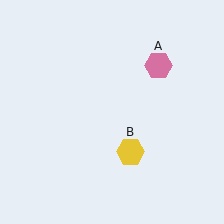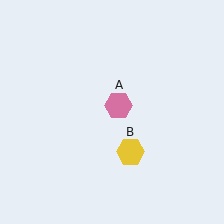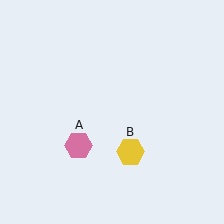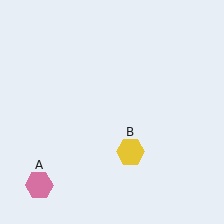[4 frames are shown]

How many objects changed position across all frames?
1 object changed position: pink hexagon (object A).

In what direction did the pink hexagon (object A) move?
The pink hexagon (object A) moved down and to the left.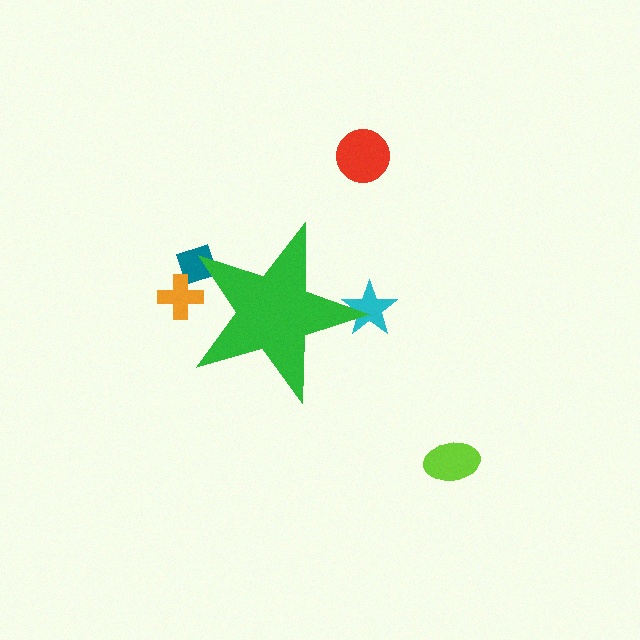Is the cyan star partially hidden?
Yes, the cyan star is partially hidden behind the green star.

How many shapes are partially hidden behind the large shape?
3 shapes are partially hidden.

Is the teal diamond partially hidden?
Yes, the teal diamond is partially hidden behind the green star.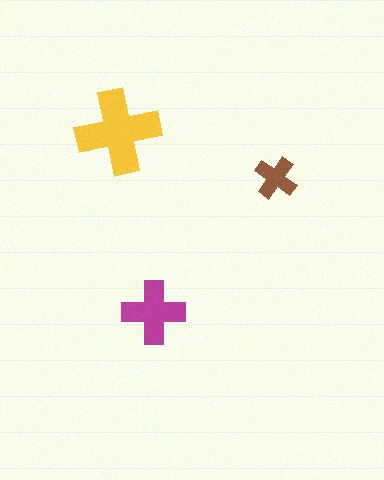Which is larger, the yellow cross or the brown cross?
The yellow one.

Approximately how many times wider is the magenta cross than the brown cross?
About 1.5 times wider.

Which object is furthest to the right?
The brown cross is rightmost.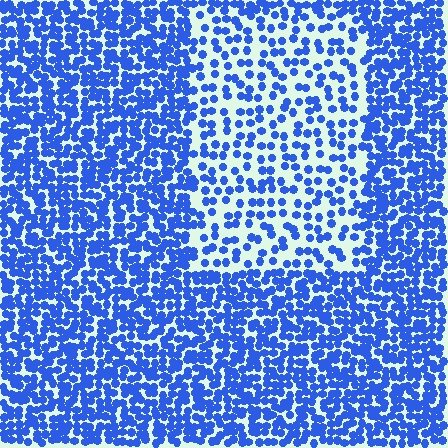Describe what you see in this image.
The image contains small blue elements arranged at two different densities. A rectangle-shaped region is visible where the elements are less densely packed than the surrounding area.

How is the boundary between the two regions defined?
The boundary is defined by a change in element density (approximately 2.1x ratio). All elements are the same color, size, and shape.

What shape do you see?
I see a rectangle.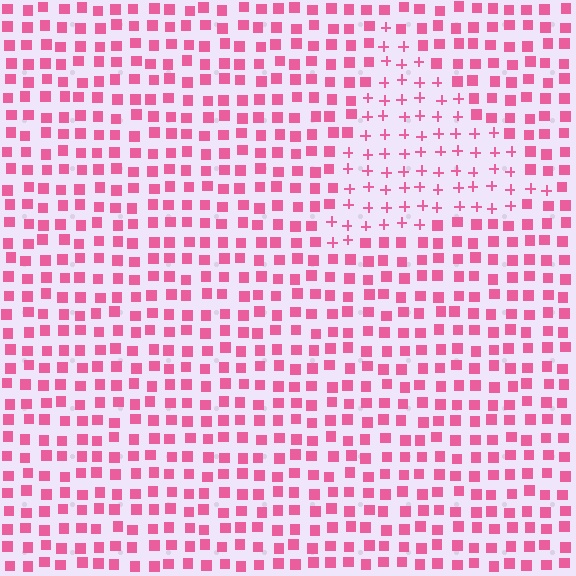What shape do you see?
I see a triangle.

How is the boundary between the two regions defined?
The boundary is defined by a change in element shape: plus signs inside vs. squares outside. All elements share the same color and spacing.